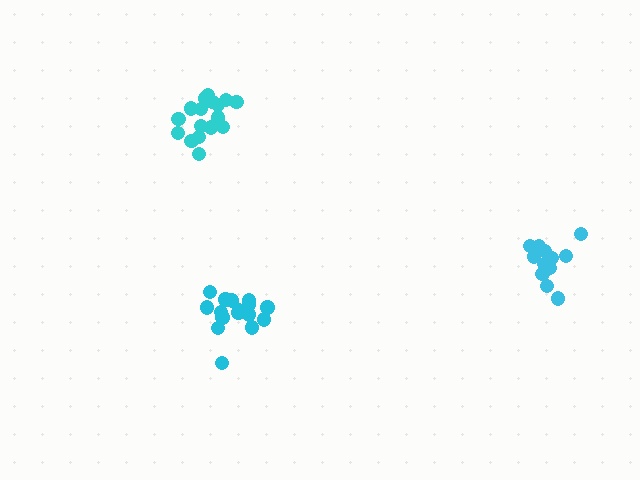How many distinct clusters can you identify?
There are 3 distinct clusters.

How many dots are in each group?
Group 1: 17 dots, Group 2: 12 dots, Group 3: 17 dots (46 total).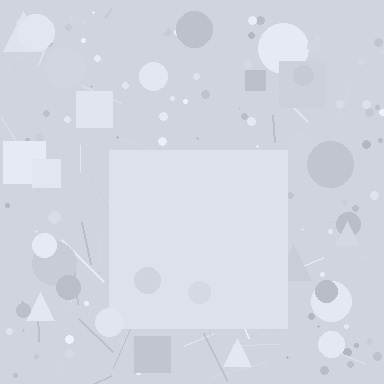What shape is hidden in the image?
A square is hidden in the image.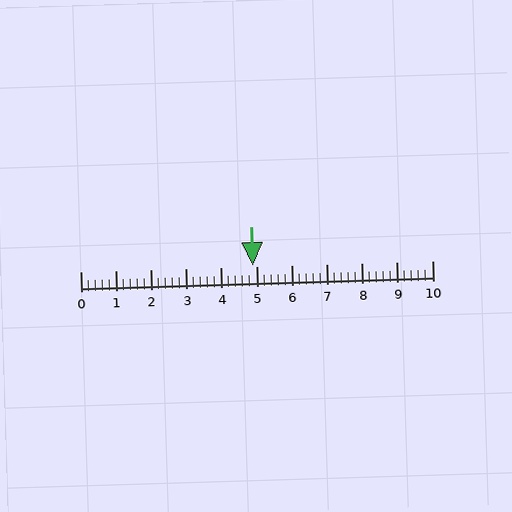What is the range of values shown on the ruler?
The ruler shows values from 0 to 10.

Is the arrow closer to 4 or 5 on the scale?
The arrow is closer to 5.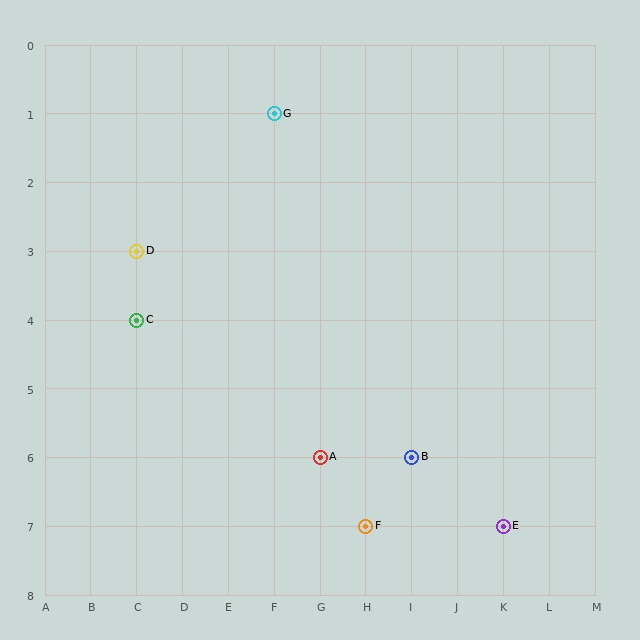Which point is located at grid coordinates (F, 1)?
Point G is at (F, 1).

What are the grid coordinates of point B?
Point B is at grid coordinates (I, 6).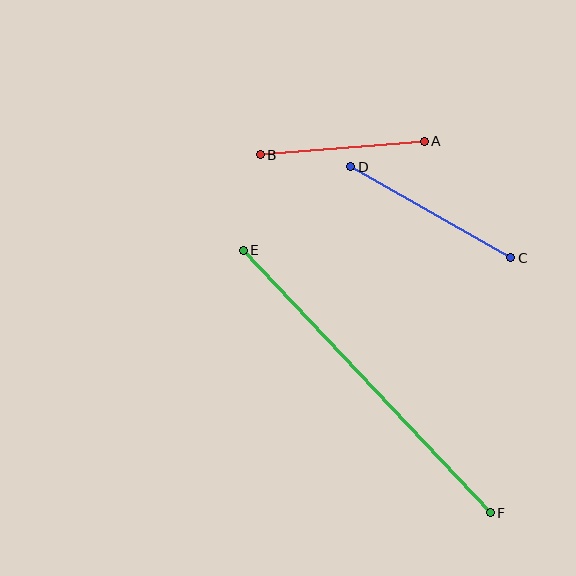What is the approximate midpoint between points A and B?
The midpoint is at approximately (342, 148) pixels.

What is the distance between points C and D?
The distance is approximately 184 pixels.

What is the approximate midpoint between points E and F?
The midpoint is at approximately (367, 381) pixels.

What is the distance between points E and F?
The distance is approximately 360 pixels.